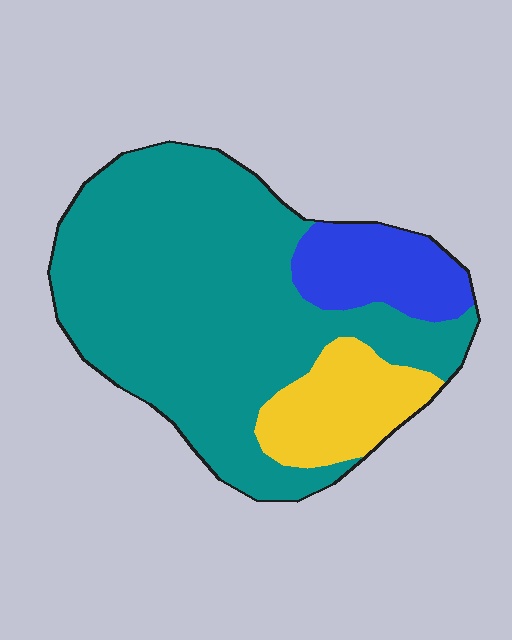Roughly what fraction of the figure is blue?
Blue takes up about one eighth (1/8) of the figure.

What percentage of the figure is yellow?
Yellow takes up about one sixth (1/6) of the figure.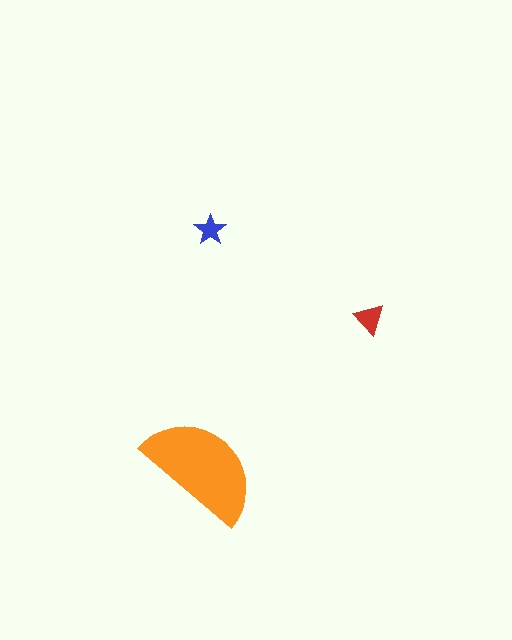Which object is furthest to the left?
The orange semicircle is leftmost.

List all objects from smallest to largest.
The blue star, the red triangle, the orange semicircle.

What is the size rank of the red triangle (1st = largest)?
2nd.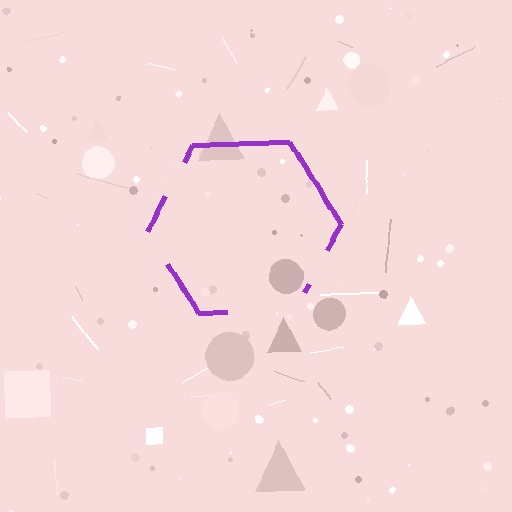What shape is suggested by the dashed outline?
The dashed outline suggests a hexagon.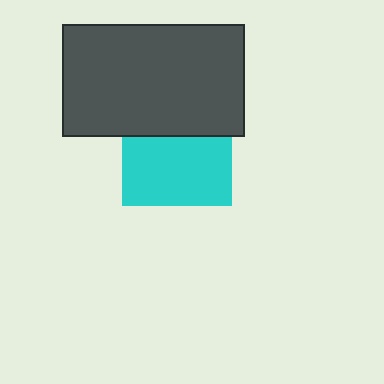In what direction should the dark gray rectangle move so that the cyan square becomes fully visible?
The dark gray rectangle should move up. That is the shortest direction to clear the overlap and leave the cyan square fully visible.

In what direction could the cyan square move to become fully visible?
The cyan square could move down. That would shift it out from behind the dark gray rectangle entirely.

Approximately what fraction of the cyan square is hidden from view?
Roughly 37% of the cyan square is hidden behind the dark gray rectangle.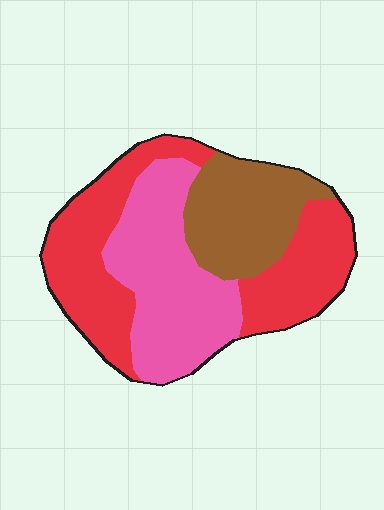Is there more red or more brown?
Red.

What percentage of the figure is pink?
Pink covers about 35% of the figure.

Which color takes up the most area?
Red, at roughly 45%.